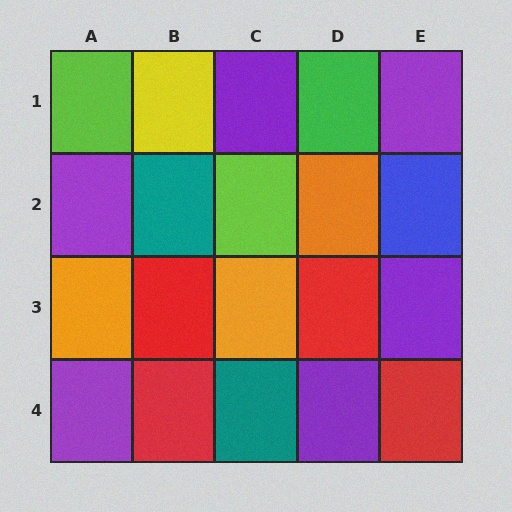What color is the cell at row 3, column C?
Orange.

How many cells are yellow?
1 cell is yellow.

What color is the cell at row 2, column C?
Lime.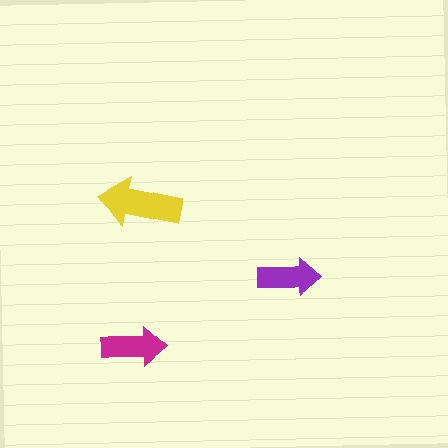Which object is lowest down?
The magenta arrow is bottommost.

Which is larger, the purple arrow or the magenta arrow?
The magenta one.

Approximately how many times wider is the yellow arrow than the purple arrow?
About 1.5 times wider.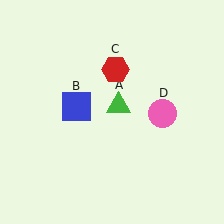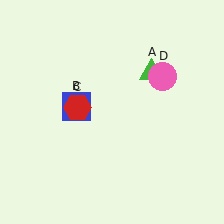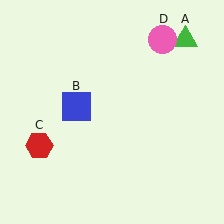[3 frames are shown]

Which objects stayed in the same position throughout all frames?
Blue square (object B) remained stationary.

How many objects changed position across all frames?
3 objects changed position: green triangle (object A), red hexagon (object C), pink circle (object D).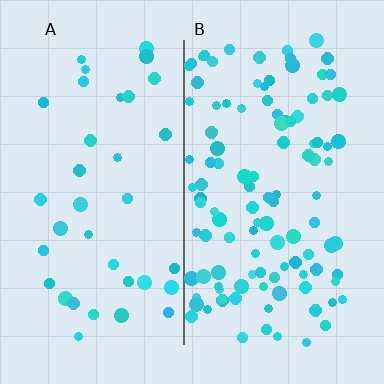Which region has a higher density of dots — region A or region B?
B (the right).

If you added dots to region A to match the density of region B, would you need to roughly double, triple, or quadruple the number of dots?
Approximately triple.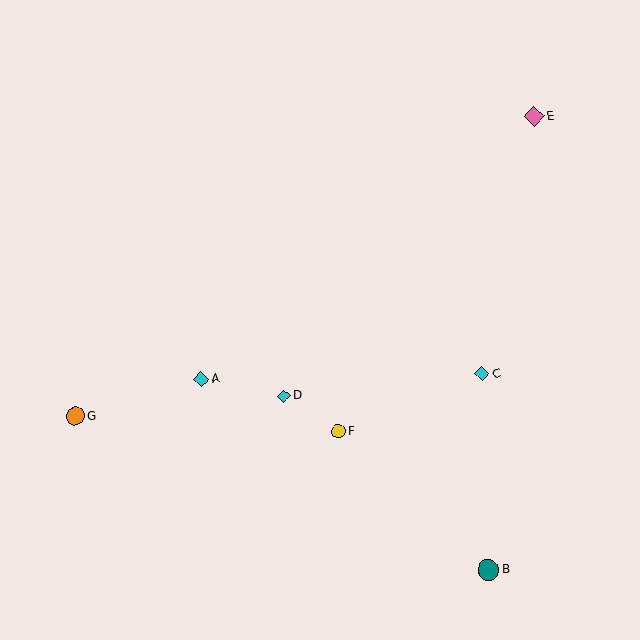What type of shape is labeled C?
Shape C is a cyan diamond.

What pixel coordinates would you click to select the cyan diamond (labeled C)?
Click at (482, 374) to select the cyan diamond C.